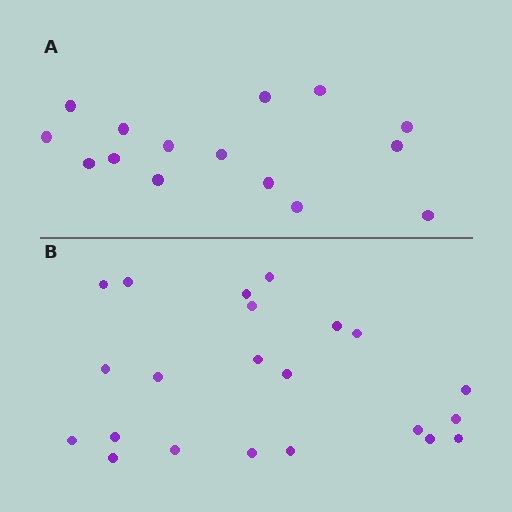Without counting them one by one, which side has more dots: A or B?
Region B (the bottom region) has more dots.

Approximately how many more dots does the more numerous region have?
Region B has roughly 8 or so more dots than region A.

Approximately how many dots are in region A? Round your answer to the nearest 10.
About 20 dots. (The exact count is 15, which rounds to 20.)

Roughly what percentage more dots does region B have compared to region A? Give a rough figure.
About 45% more.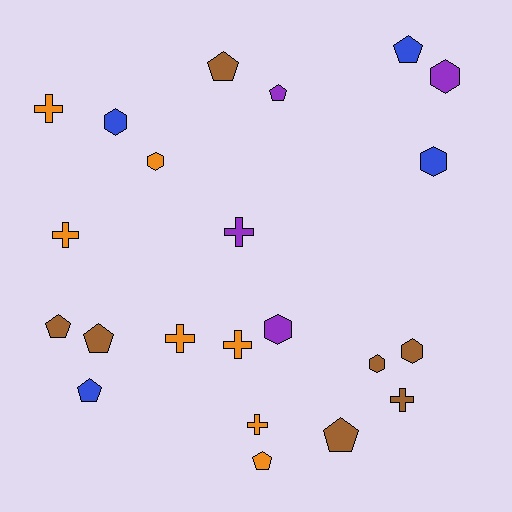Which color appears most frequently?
Brown, with 7 objects.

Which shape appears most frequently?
Pentagon, with 8 objects.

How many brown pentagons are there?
There are 4 brown pentagons.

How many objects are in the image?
There are 22 objects.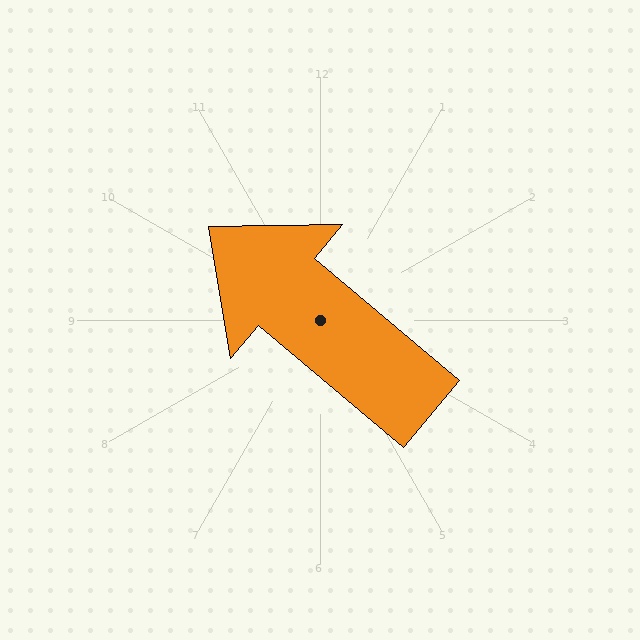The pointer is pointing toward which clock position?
Roughly 10 o'clock.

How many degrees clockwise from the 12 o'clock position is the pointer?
Approximately 310 degrees.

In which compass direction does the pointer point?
Northwest.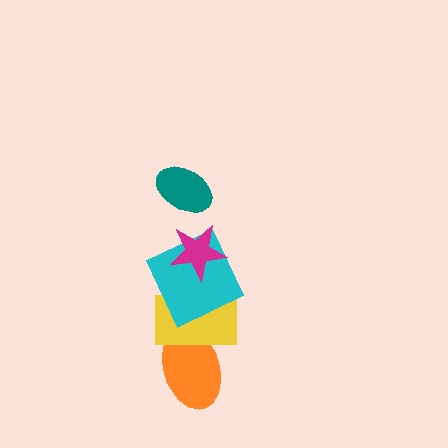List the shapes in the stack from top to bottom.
From top to bottom: the teal ellipse, the magenta star, the cyan square, the yellow rectangle, the orange ellipse.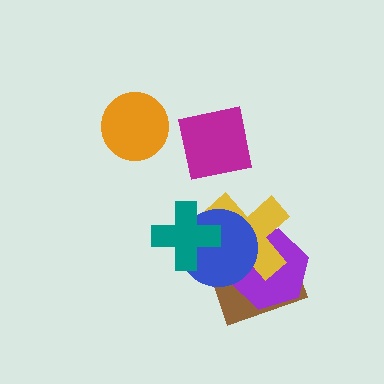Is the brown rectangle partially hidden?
Yes, it is partially covered by another shape.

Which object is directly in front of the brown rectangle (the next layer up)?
The purple hexagon is directly in front of the brown rectangle.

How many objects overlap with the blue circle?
4 objects overlap with the blue circle.